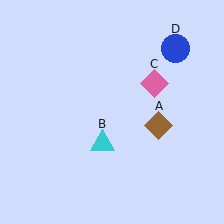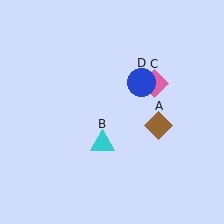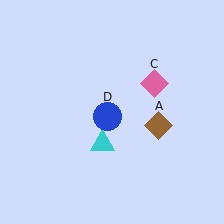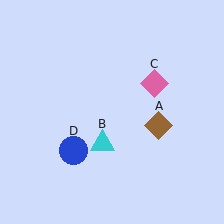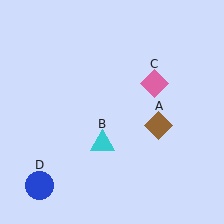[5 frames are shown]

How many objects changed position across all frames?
1 object changed position: blue circle (object D).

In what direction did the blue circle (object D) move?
The blue circle (object D) moved down and to the left.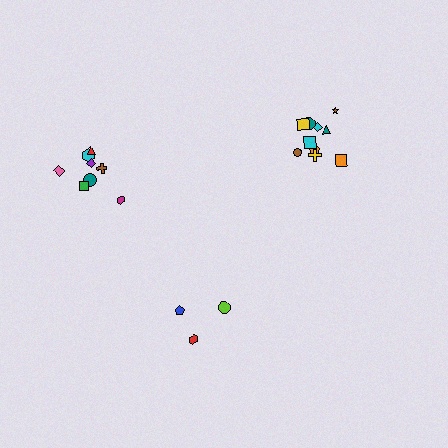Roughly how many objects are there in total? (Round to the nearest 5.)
Roughly 20 objects in total.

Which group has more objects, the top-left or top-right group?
The top-right group.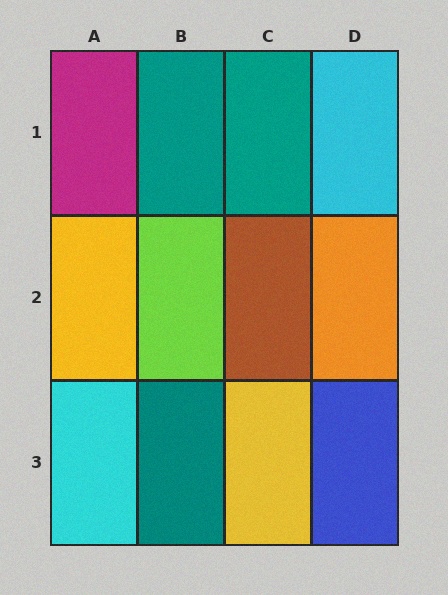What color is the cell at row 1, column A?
Magenta.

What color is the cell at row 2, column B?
Lime.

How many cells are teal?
3 cells are teal.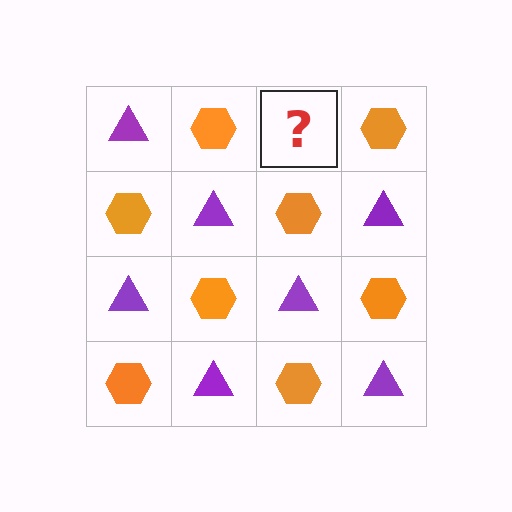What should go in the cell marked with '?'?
The missing cell should contain a purple triangle.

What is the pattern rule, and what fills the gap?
The rule is that it alternates purple triangle and orange hexagon in a checkerboard pattern. The gap should be filled with a purple triangle.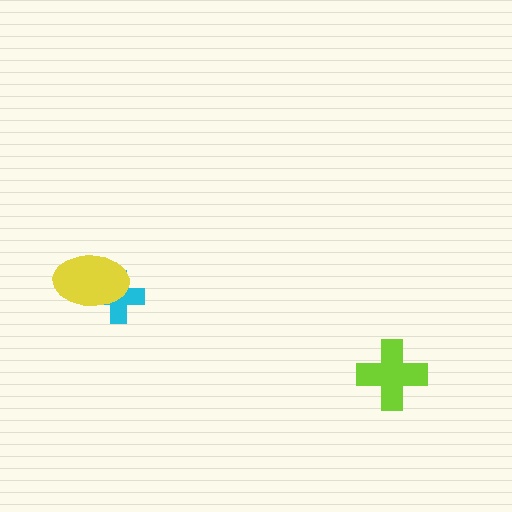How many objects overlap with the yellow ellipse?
1 object overlaps with the yellow ellipse.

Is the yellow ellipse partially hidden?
No, no other shape covers it.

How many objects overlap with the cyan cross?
1 object overlaps with the cyan cross.